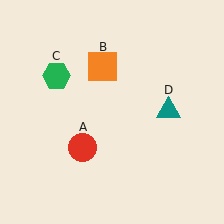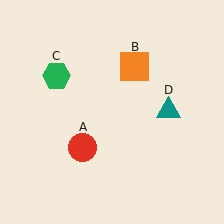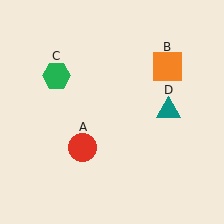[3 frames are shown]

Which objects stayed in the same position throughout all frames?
Red circle (object A) and green hexagon (object C) and teal triangle (object D) remained stationary.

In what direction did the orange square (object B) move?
The orange square (object B) moved right.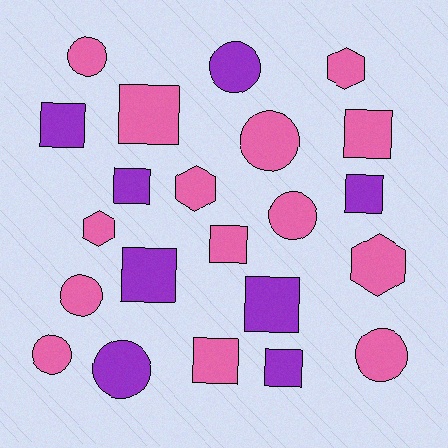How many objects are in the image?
There are 22 objects.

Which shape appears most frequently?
Square, with 10 objects.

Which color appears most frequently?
Pink, with 14 objects.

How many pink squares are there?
There are 4 pink squares.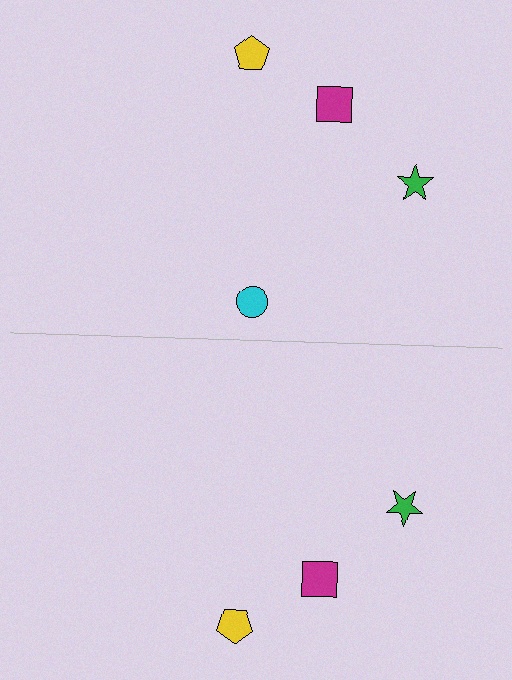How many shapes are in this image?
There are 7 shapes in this image.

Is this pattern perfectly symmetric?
No, the pattern is not perfectly symmetric. A cyan circle is missing from the bottom side.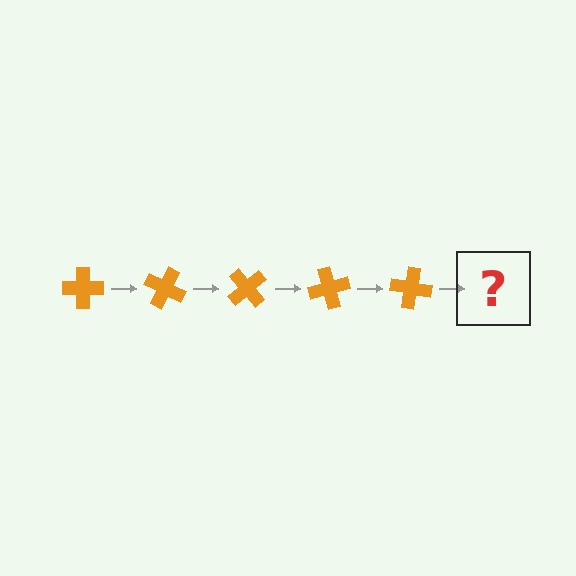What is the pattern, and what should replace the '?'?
The pattern is that the cross rotates 25 degrees each step. The '?' should be an orange cross rotated 125 degrees.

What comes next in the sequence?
The next element should be an orange cross rotated 125 degrees.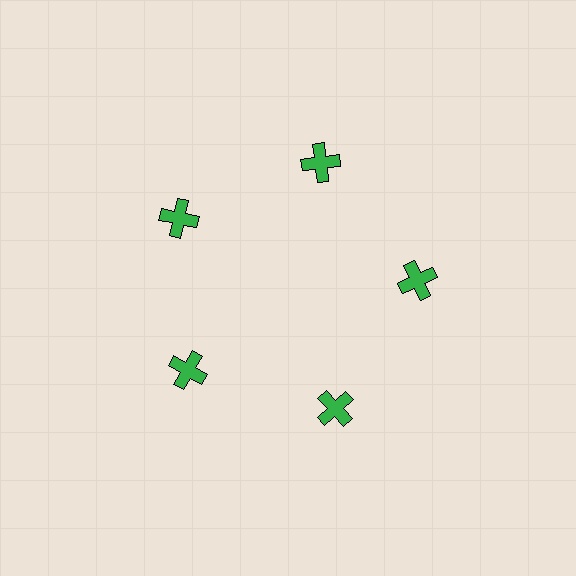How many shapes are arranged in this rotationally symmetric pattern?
There are 5 shapes, arranged in 5 groups of 1.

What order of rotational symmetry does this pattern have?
This pattern has 5-fold rotational symmetry.